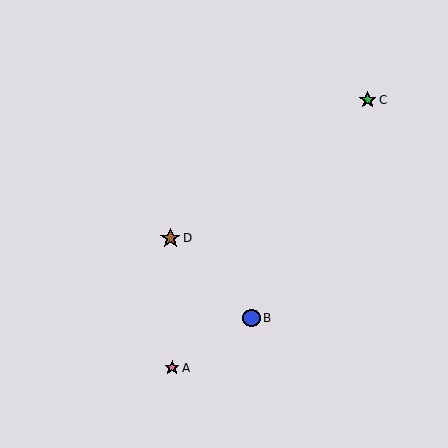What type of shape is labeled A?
Shape A is a pink star.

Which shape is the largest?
The brown star (labeled D) is the largest.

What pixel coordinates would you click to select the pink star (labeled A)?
Click at (172, 368) to select the pink star A.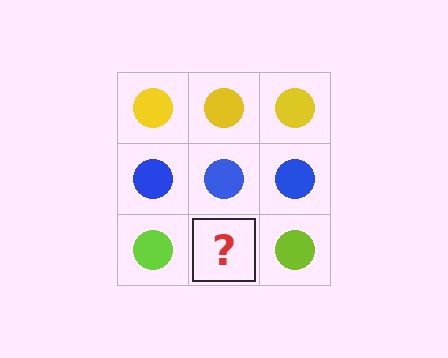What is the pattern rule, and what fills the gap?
The rule is that each row has a consistent color. The gap should be filled with a lime circle.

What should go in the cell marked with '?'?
The missing cell should contain a lime circle.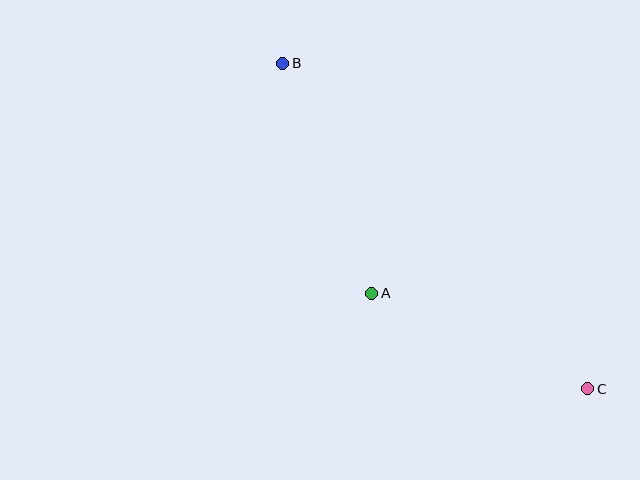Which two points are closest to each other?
Points A and C are closest to each other.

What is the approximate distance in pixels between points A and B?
The distance between A and B is approximately 247 pixels.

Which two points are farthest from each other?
Points B and C are farthest from each other.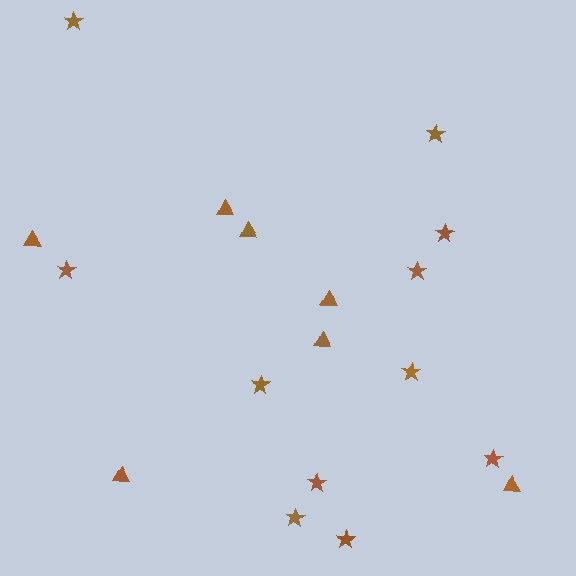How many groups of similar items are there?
There are 2 groups: one group of triangles (7) and one group of stars (11).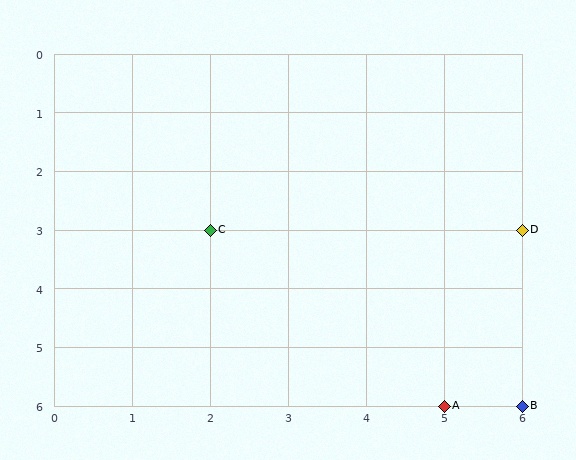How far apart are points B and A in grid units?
Points B and A are 1 column apart.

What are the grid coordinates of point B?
Point B is at grid coordinates (6, 6).